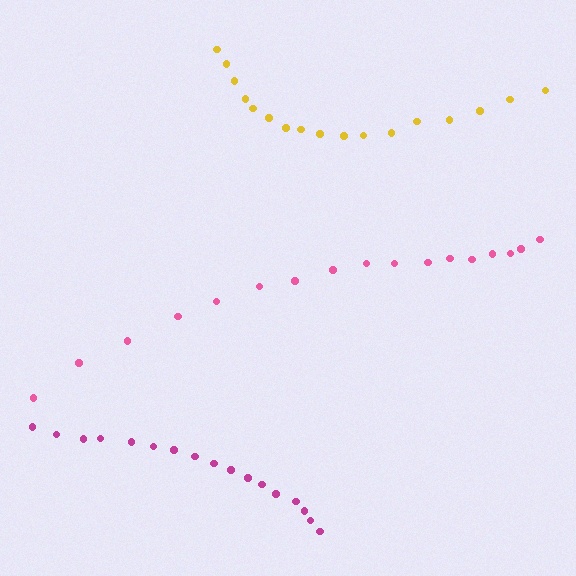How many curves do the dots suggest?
There are 3 distinct paths.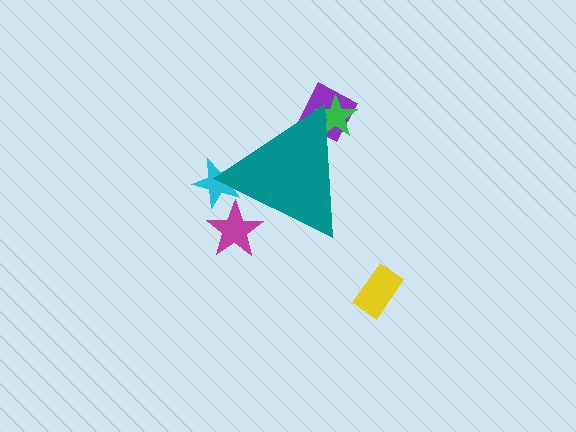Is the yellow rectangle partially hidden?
No, the yellow rectangle is fully visible.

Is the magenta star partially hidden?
Yes, the magenta star is partially hidden behind the teal triangle.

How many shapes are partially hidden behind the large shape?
4 shapes are partially hidden.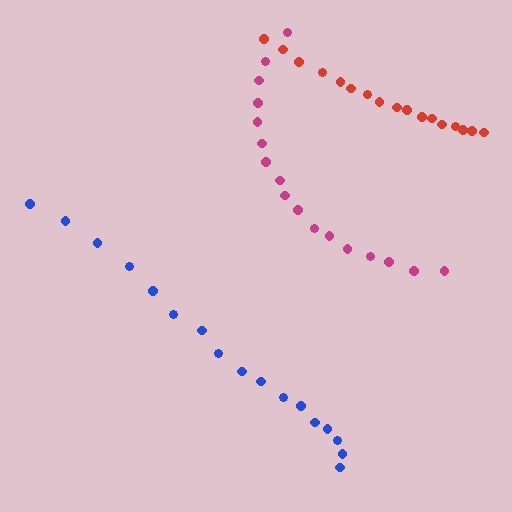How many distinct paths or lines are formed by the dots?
There are 3 distinct paths.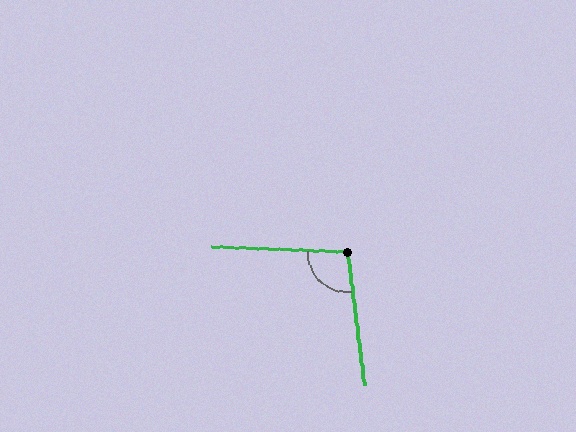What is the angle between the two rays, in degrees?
Approximately 100 degrees.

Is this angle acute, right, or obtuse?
It is obtuse.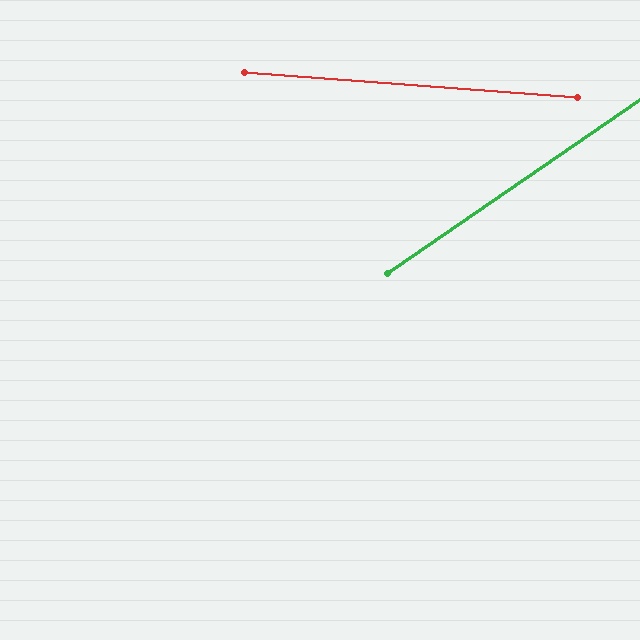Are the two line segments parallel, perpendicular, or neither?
Neither parallel nor perpendicular — they differ by about 39°.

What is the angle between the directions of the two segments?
Approximately 39 degrees.